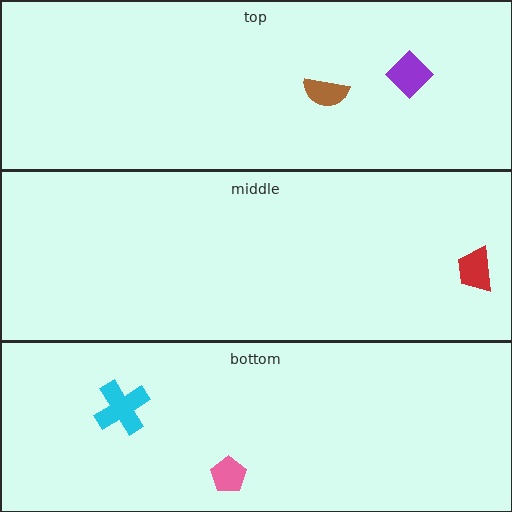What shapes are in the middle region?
The red trapezoid.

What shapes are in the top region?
The purple diamond, the brown semicircle.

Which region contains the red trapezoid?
The middle region.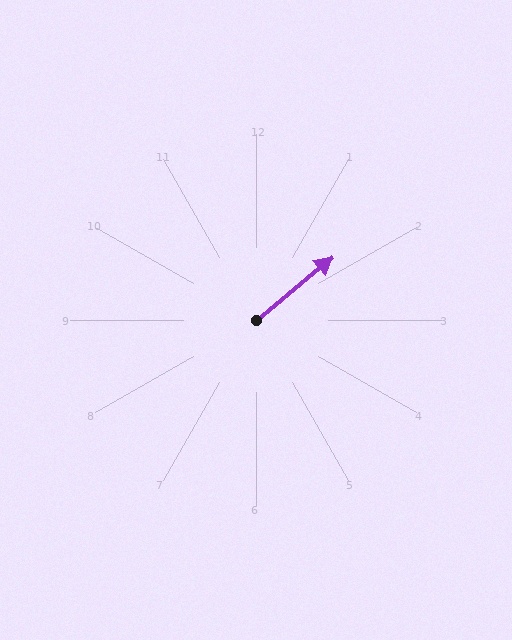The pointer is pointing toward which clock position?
Roughly 2 o'clock.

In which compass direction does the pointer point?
Northeast.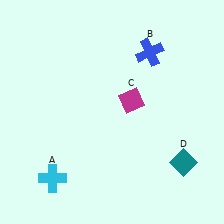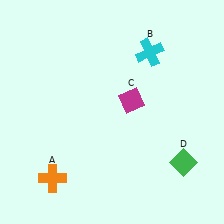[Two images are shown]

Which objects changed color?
A changed from cyan to orange. B changed from blue to cyan. D changed from teal to green.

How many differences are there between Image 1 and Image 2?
There are 3 differences between the two images.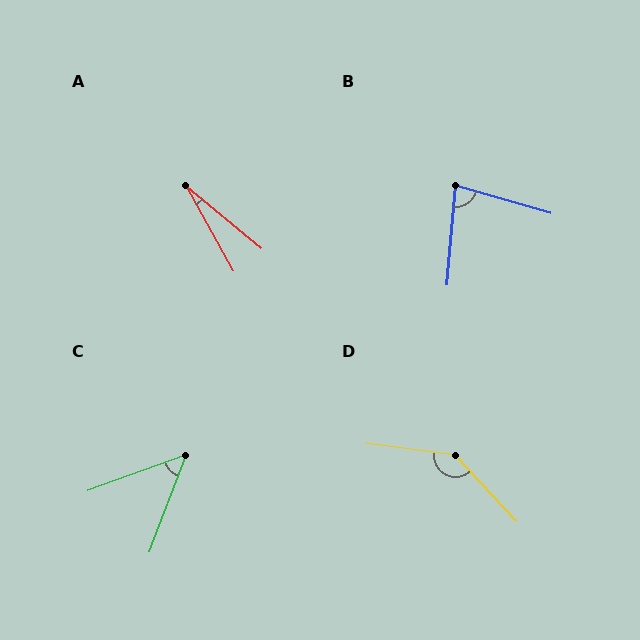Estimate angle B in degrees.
Approximately 79 degrees.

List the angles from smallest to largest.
A (21°), C (49°), B (79°), D (140°).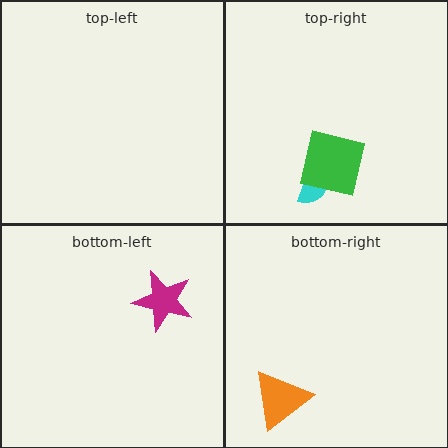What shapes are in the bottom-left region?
The magenta star.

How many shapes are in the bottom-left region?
1.